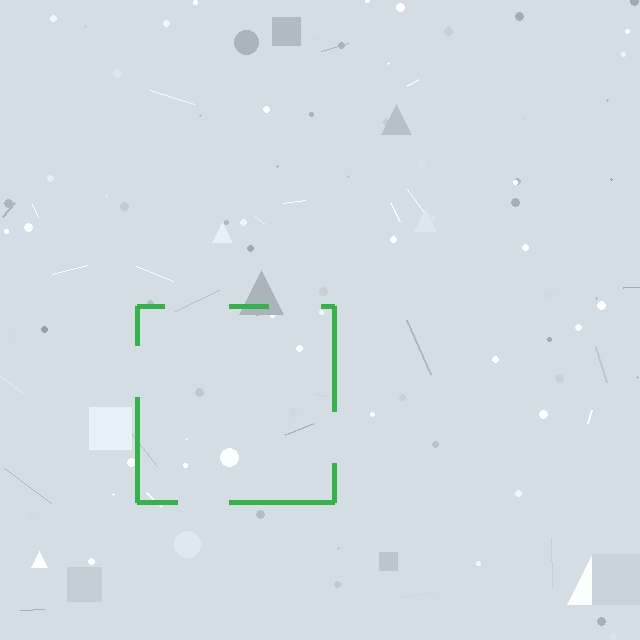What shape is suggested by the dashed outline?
The dashed outline suggests a square.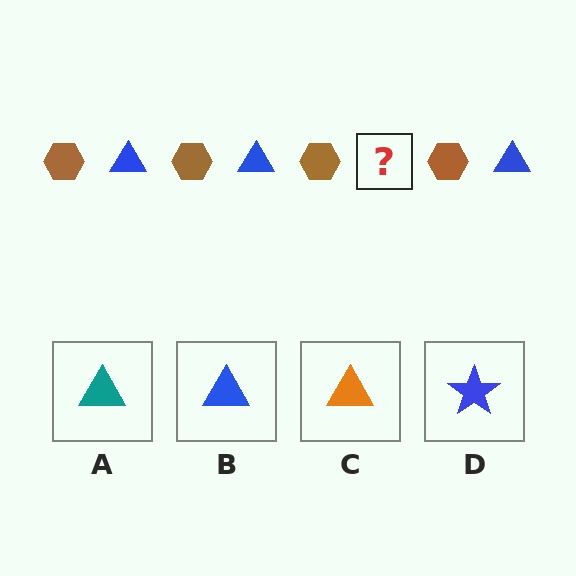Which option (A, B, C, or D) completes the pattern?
B.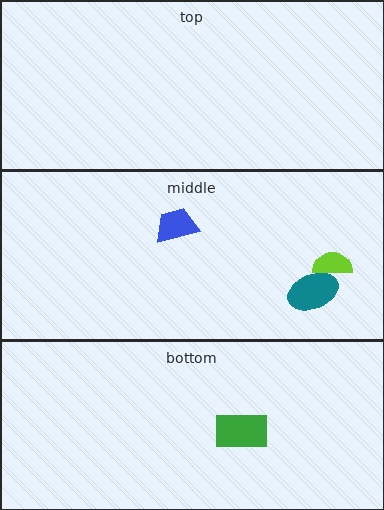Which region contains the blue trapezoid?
The middle region.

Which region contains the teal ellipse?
The middle region.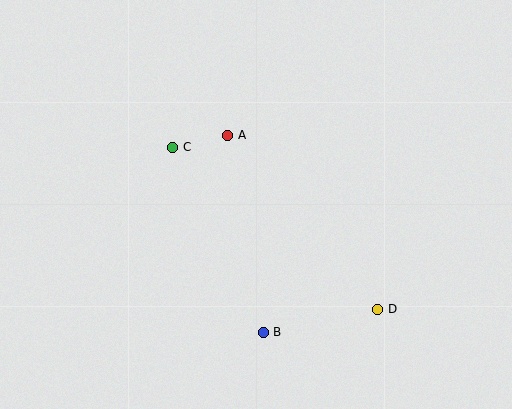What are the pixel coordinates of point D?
Point D is at (378, 309).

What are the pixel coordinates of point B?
Point B is at (263, 332).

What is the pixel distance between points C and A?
The distance between C and A is 56 pixels.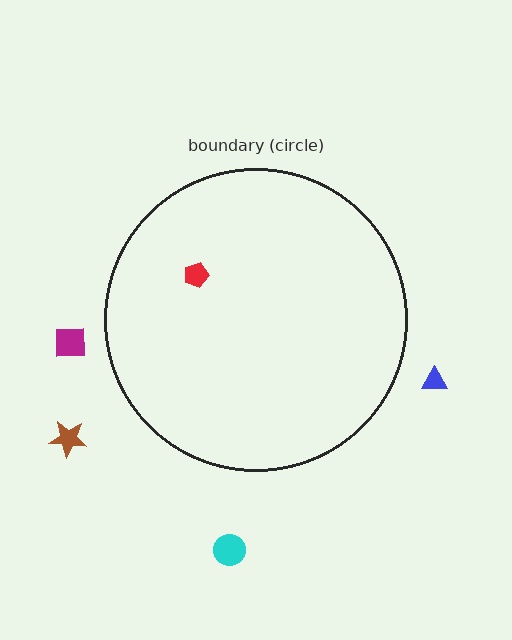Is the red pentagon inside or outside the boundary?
Inside.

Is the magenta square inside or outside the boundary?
Outside.